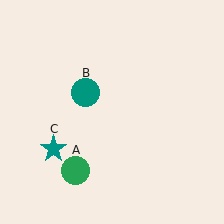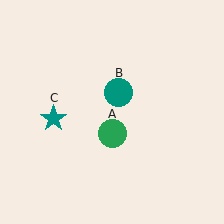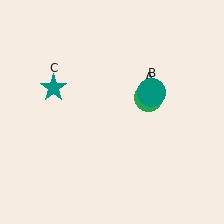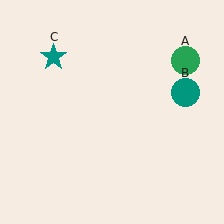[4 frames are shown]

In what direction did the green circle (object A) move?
The green circle (object A) moved up and to the right.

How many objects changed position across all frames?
3 objects changed position: green circle (object A), teal circle (object B), teal star (object C).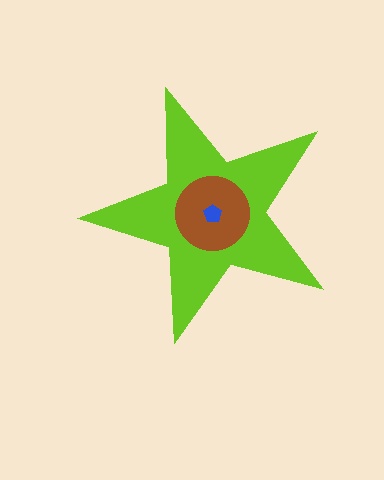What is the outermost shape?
The lime star.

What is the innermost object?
The blue pentagon.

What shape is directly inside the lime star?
The brown circle.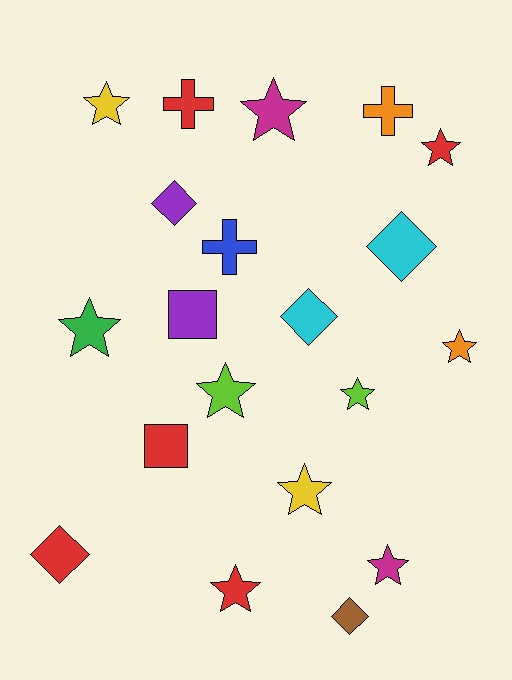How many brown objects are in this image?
There is 1 brown object.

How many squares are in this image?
There are 2 squares.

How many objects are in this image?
There are 20 objects.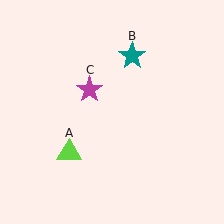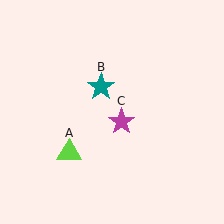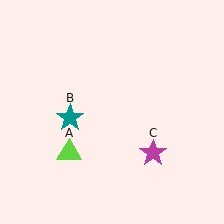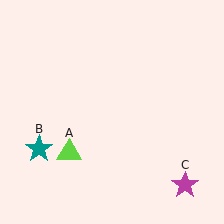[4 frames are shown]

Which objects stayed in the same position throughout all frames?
Lime triangle (object A) remained stationary.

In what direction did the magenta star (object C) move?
The magenta star (object C) moved down and to the right.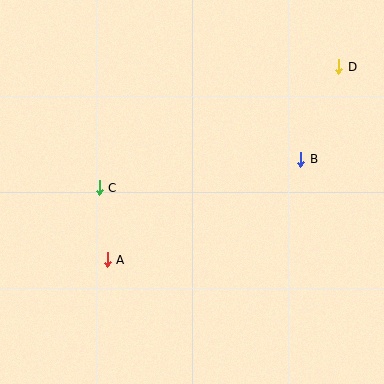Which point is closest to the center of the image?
Point C at (99, 188) is closest to the center.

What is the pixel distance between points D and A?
The distance between D and A is 301 pixels.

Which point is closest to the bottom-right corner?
Point B is closest to the bottom-right corner.